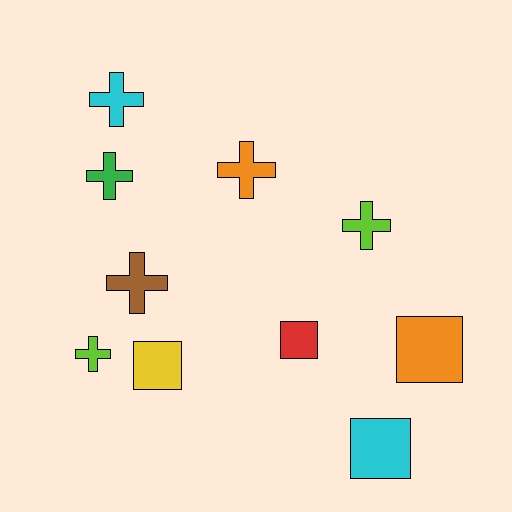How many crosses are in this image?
There are 6 crosses.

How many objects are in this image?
There are 10 objects.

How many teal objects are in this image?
There are no teal objects.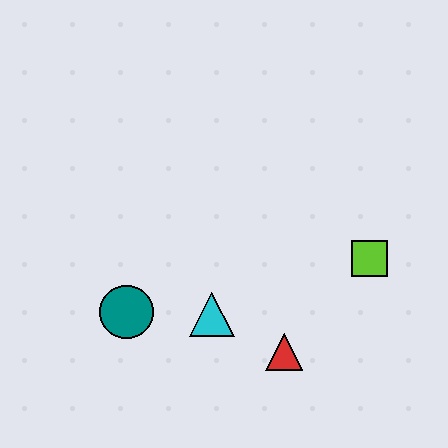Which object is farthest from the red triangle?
The teal circle is farthest from the red triangle.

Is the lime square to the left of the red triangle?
No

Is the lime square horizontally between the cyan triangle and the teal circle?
No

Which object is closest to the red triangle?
The cyan triangle is closest to the red triangle.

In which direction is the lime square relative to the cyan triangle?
The lime square is to the right of the cyan triangle.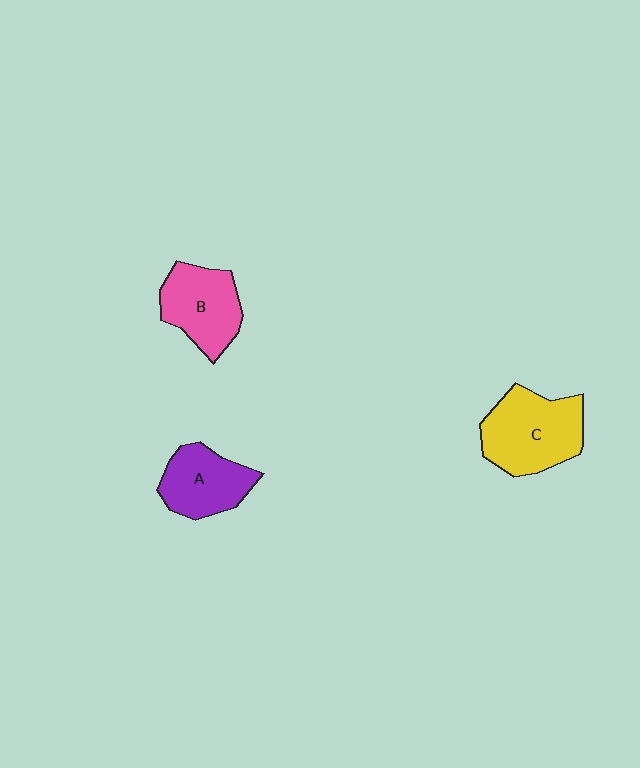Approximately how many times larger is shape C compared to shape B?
Approximately 1.3 times.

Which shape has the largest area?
Shape C (yellow).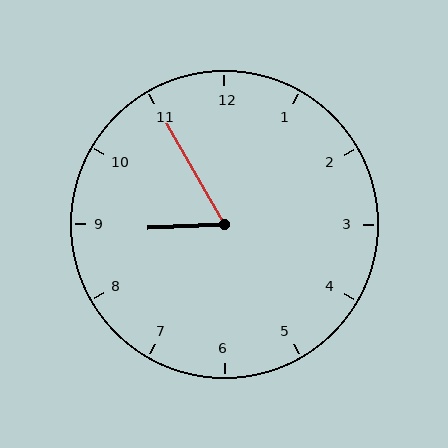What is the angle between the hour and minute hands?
Approximately 62 degrees.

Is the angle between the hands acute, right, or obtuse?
It is acute.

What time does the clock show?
8:55.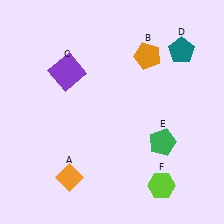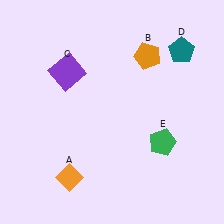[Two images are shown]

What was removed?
The lime hexagon (F) was removed in Image 2.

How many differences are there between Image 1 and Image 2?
There is 1 difference between the two images.